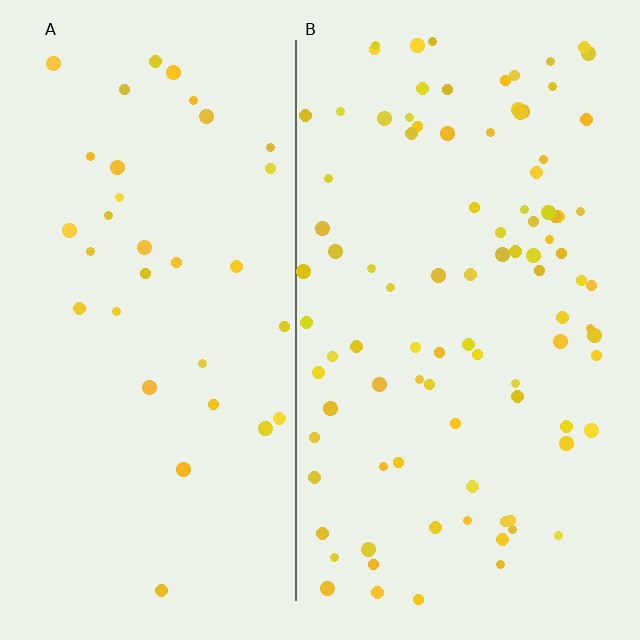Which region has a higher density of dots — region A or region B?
B (the right).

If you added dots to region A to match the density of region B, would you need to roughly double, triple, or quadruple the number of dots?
Approximately triple.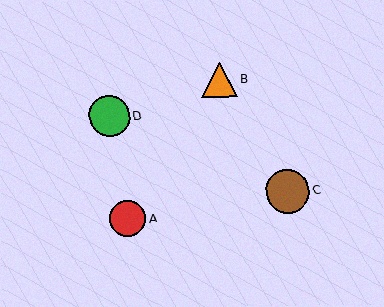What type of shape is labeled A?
Shape A is a red circle.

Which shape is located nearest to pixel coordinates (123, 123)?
The green circle (labeled D) at (109, 116) is nearest to that location.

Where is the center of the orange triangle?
The center of the orange triangle is at (219, 80).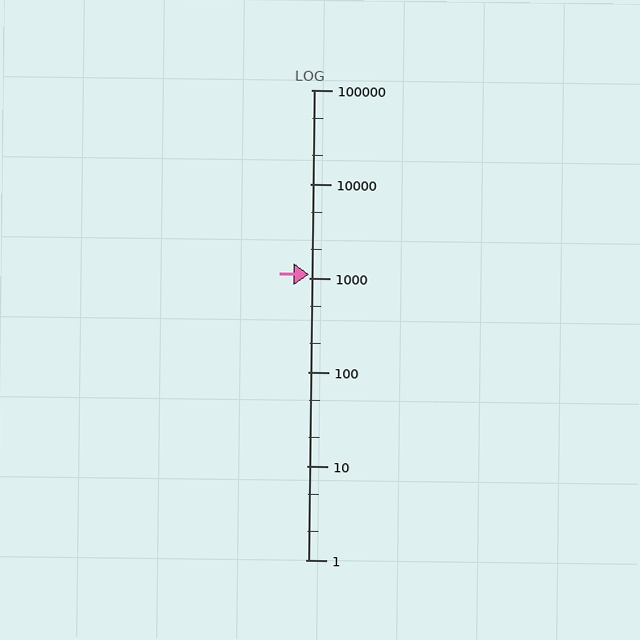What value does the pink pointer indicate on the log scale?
The pointer indicates approximately 1100.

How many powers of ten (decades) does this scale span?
The scale spans 5 decades, from 1 to 100000.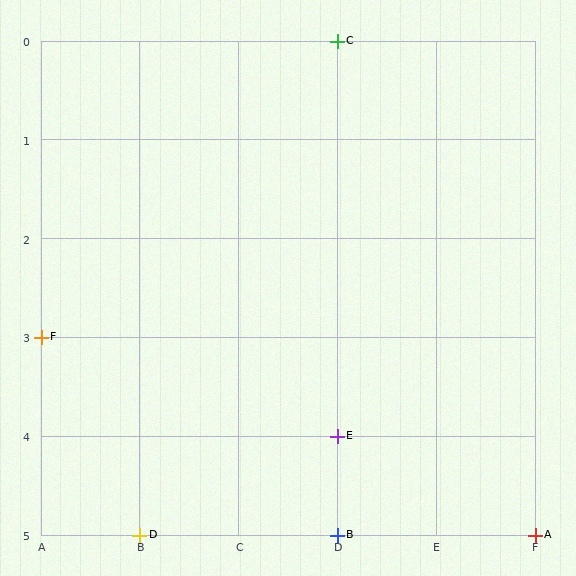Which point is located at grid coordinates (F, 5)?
Point A is at (F, 5).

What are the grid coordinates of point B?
Point B is at grid coordinates (D, 5).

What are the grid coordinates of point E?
Point E is at grid coordinates (D, 4).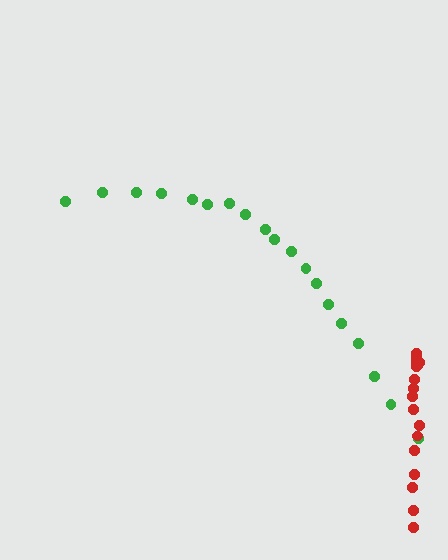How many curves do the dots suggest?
There are 2 distinct paths.